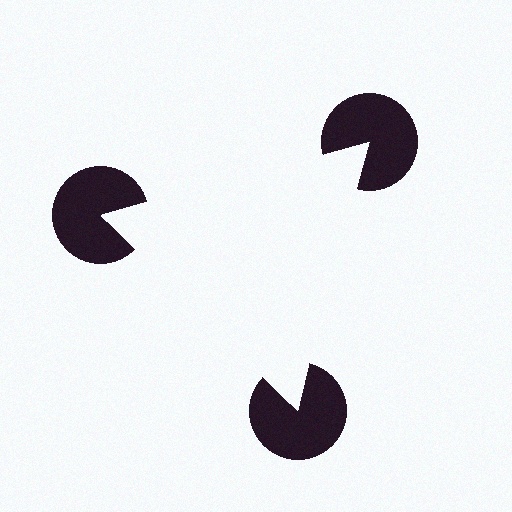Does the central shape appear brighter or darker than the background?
It typically appears slightly brighter than the background, even though no actual brightness change is drawn.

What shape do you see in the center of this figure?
An illusory triangle — its edges are inferred from the aligned wedge cuts in the pac-man discs, not physically drawn.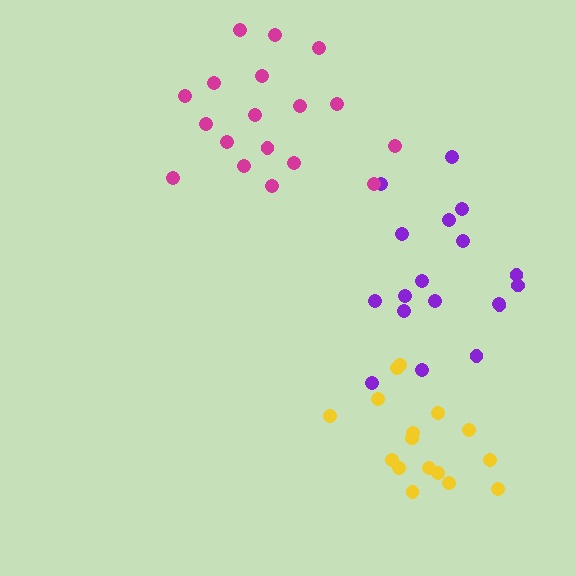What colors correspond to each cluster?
The clusters are colored: purple, yellow, magenta.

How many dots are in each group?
Group 1: 18 dots, Group 2: 16 dots, Group 3: 18 dots (52 total).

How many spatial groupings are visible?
There are 3 spatial groupings.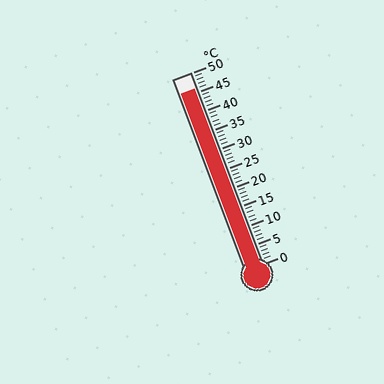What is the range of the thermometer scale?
The thermometer scale ranges from 0°C to 50°C.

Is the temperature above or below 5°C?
The temperature is above 5°C.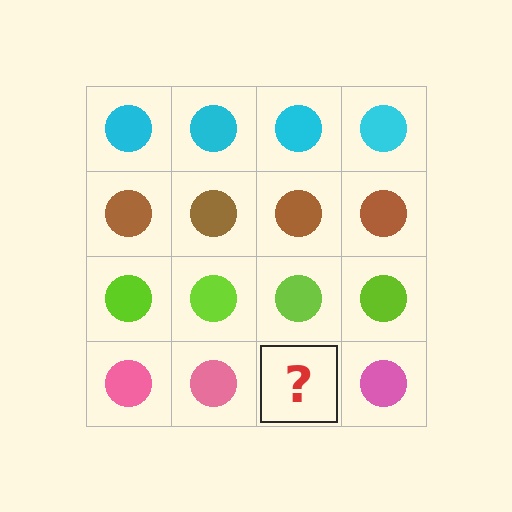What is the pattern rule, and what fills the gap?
The rule is that each row has a consistent color. The gap should be filled with a pink circle.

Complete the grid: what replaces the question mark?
The question mark should be replaced with a pink circle.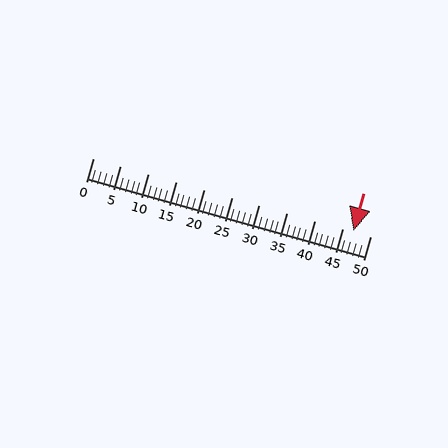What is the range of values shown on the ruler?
The ruler shows values from 0 to 50.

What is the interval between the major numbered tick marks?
The major tick marks are spaced 5 units apart.